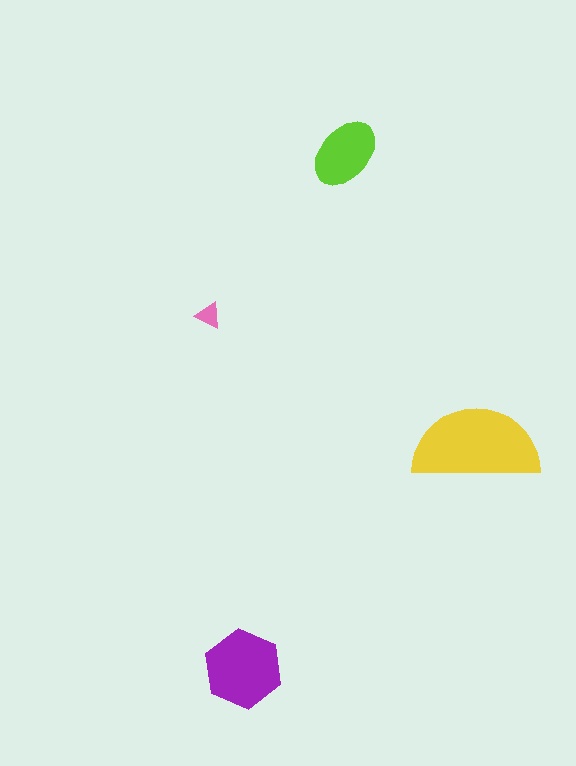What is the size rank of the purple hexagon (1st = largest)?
2nd.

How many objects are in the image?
There are 4 objects in the image.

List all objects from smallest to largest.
The pink triangle, the lime ellipse, the purple hexagon, the yellow semicircle.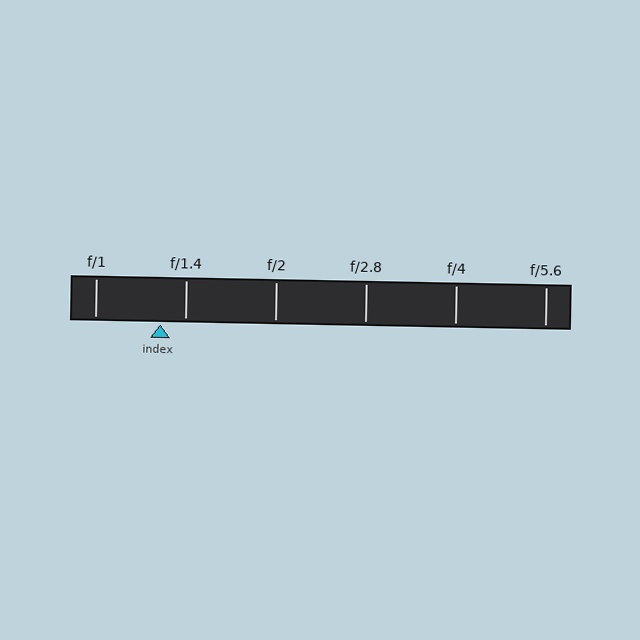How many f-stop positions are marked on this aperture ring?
There are 6 f-stop positions marked.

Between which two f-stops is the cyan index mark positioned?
The index mark is between f/1 and f/1.4.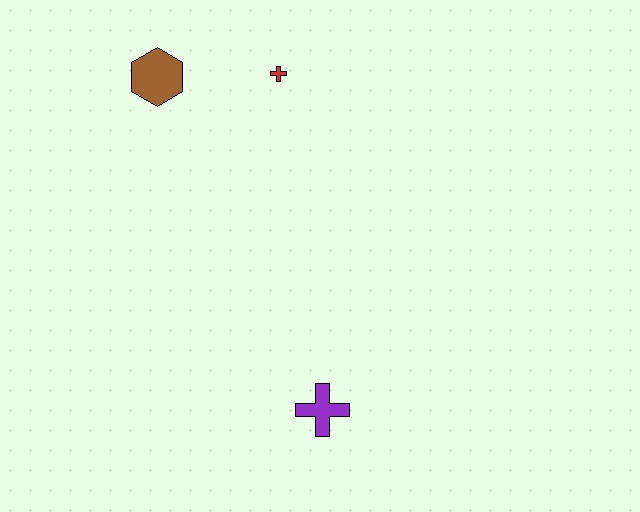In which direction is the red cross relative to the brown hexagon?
The red cross is to the right of the brown hexagon.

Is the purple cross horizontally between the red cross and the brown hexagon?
No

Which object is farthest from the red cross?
The purple cross is farthest from the red cross.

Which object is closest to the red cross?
The brown hexagon is closest to the red cross.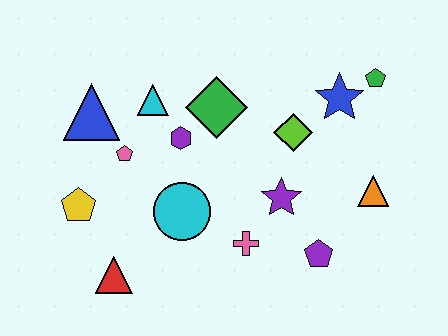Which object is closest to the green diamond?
The purple hexagon is closest to the green diamond.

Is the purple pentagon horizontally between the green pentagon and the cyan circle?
Yes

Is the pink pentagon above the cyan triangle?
No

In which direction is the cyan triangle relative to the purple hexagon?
The cyan triangle is above the purple hexagon.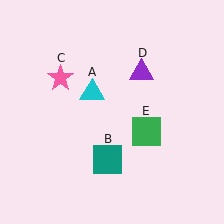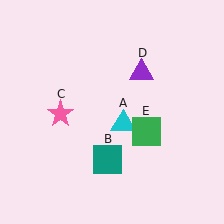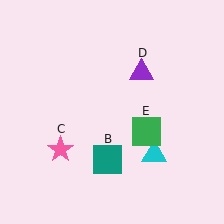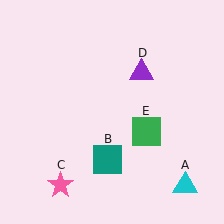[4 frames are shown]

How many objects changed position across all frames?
2 objects changed position: cyan triangle (object A), pink star (object C).